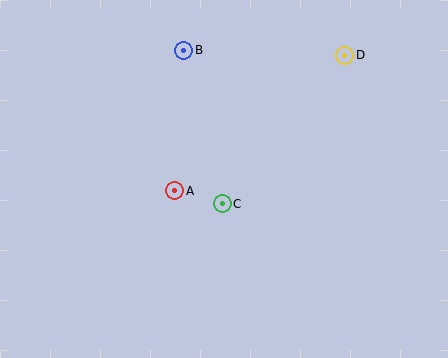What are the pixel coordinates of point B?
Point B is at (184, 50).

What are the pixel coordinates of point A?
Point A is at (175, 191).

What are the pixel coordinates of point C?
Point C is at (222, 204).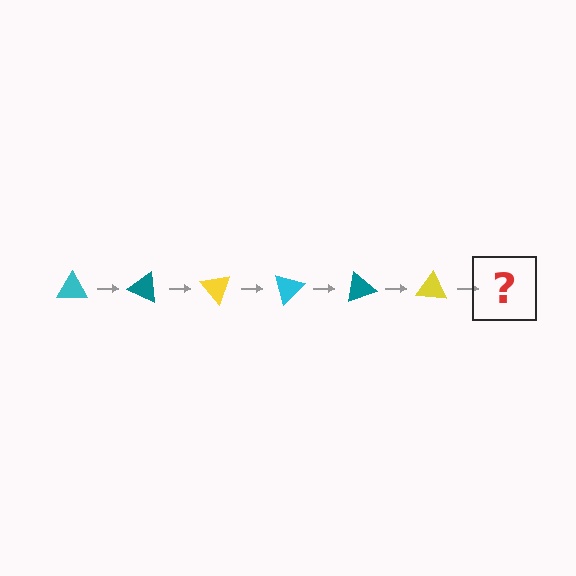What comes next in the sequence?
The next element should be a cyan triangle, rotated 150 degrees from the start.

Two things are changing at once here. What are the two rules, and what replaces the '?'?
The two rules are that it rotates 25 degrees each step and the color cycles through cyan, teal, and yellow. The '?' should be a cyan triangle, rotated 150 degrees from the start.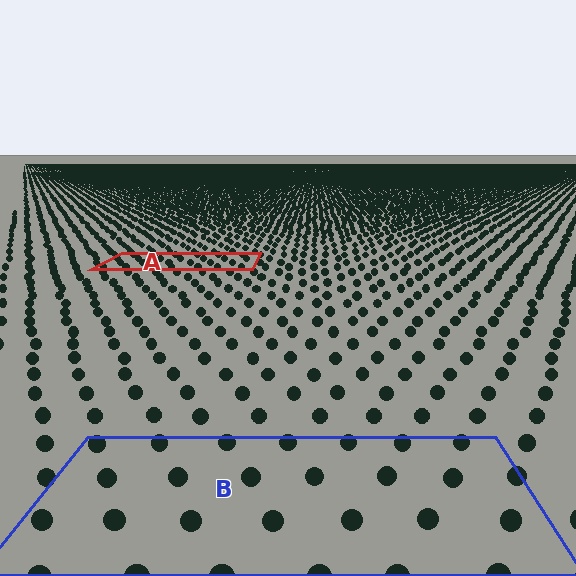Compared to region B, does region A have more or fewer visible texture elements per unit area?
Region A has more texture elements per unit area — they are packed more densely because it is farther away.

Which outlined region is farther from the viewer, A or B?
Region A is farther from the viewer — the texture elements inside it appear smaller and more densely packed.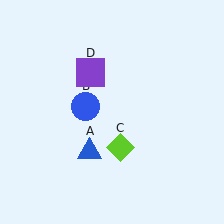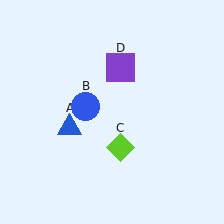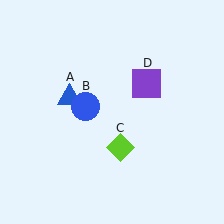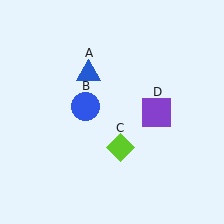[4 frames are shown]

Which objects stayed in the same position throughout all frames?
Blue circle (object B) and lime diamond (object C) remained stationary.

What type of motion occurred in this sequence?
The blue triangle (object A), purple square (object D) rotated clockwise around the center of the scene.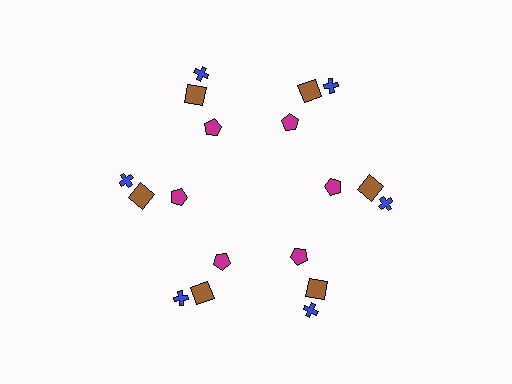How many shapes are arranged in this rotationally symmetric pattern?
There are 18 shapes, arranged in 6 groups of 3.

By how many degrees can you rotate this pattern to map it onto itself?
The pattern maps onto itself every 60 degrees of rotation.